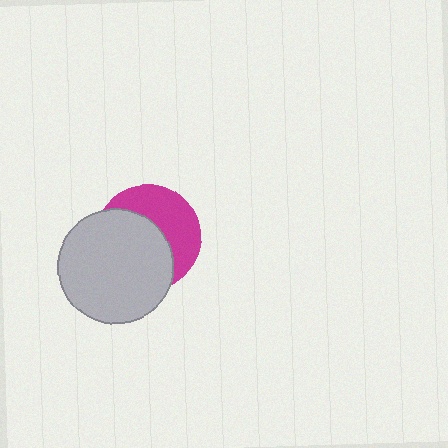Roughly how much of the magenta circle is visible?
A small part of it is visible (roughly 44%).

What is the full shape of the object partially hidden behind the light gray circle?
The partially hidden object is a magenta circle.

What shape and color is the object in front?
The object in front is a light gray circle.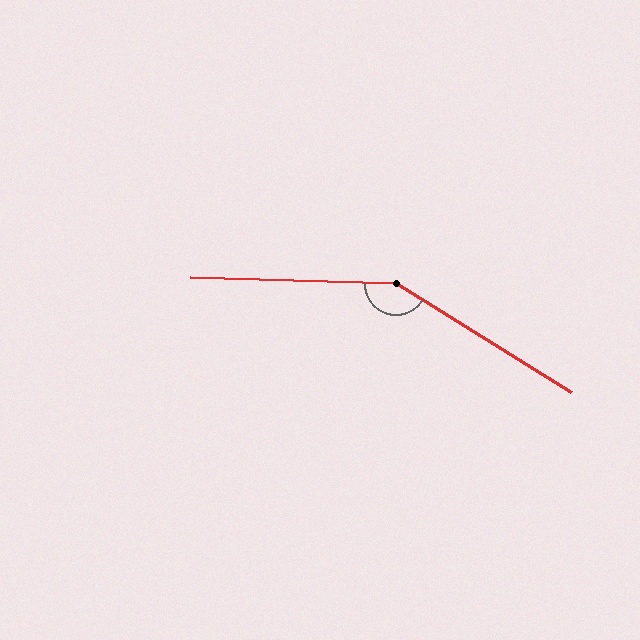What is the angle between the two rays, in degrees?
Approximately 150 degrees.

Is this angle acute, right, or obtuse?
It is obtuse.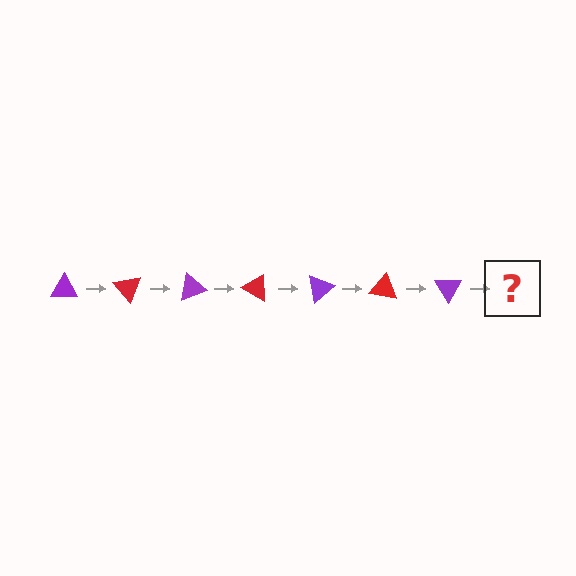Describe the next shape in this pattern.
It should be a red triangle, rotated 350 degrees from the start.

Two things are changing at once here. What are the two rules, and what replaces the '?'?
The two rules are that it rotates 50 degrees each step and the color cycles through purple and red. The '?' should be a red triangle, rotated 350 degrees from the start.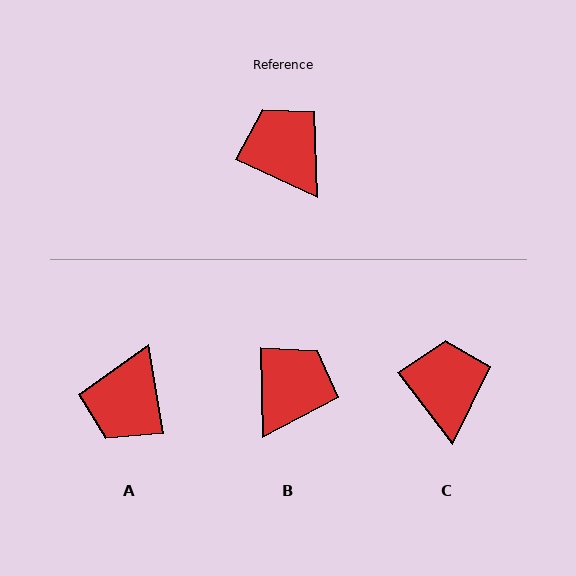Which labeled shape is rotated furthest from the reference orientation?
A, about 124 degrees away.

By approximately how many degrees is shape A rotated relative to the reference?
Approximately 124 degrees counter-clockwise.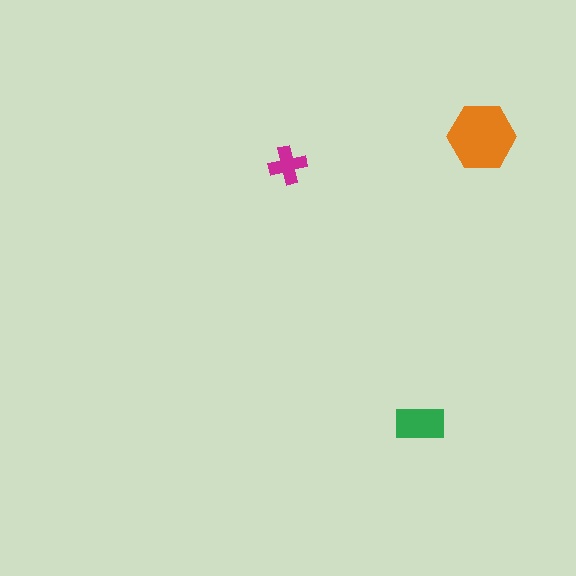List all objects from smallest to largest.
The magenta cross, the green rectangle, the orange hexagon.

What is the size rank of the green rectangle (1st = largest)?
2nd.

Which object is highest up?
The orange hexagon is topmost.